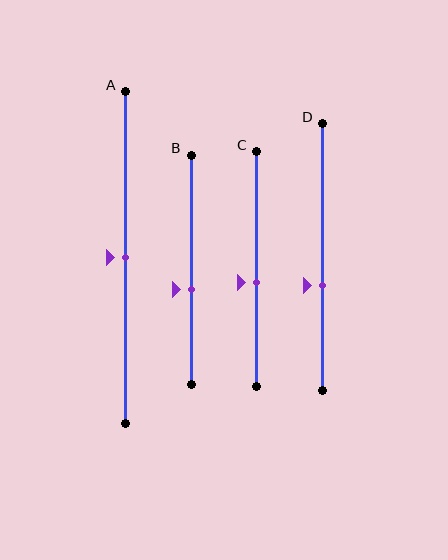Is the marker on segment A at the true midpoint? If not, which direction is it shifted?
Yes, the marker on segment A is at the true midpoint.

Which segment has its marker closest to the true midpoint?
Segment A has its marker closest to the true midpoint.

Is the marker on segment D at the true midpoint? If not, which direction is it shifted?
No, the marker on segment D is shifted downward by about 11% of the segment length.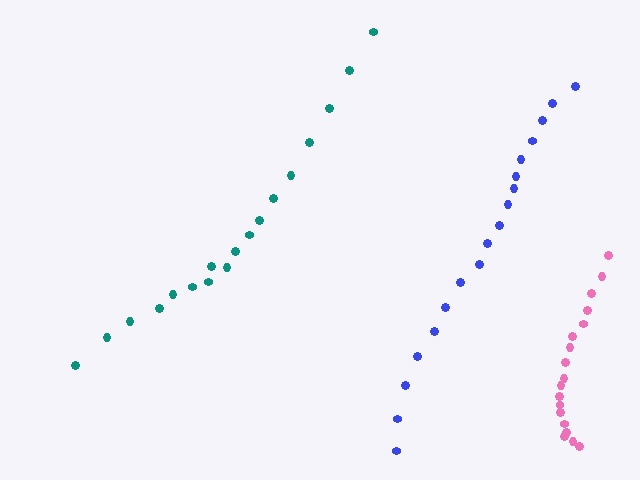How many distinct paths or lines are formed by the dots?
There are 3 distinct paths.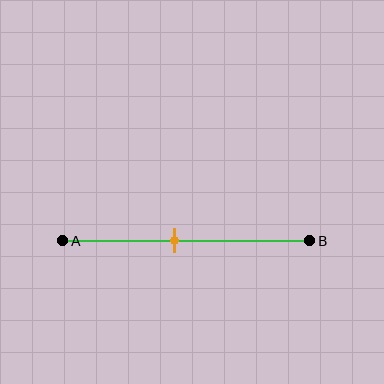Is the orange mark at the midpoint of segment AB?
No, the mark is at about 45% from A, not at the 50% midpoint.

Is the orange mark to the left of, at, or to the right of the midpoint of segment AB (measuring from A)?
The orange mark is to the left of the midpoint of segment AB.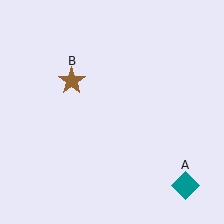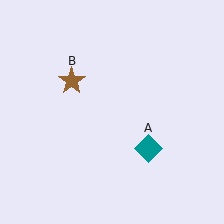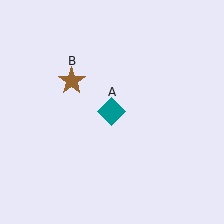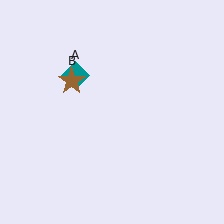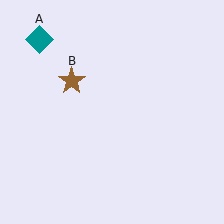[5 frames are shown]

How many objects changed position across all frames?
1 object changed position: teal diamond (object A).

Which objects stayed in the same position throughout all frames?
Brown star (object B) remained stationary.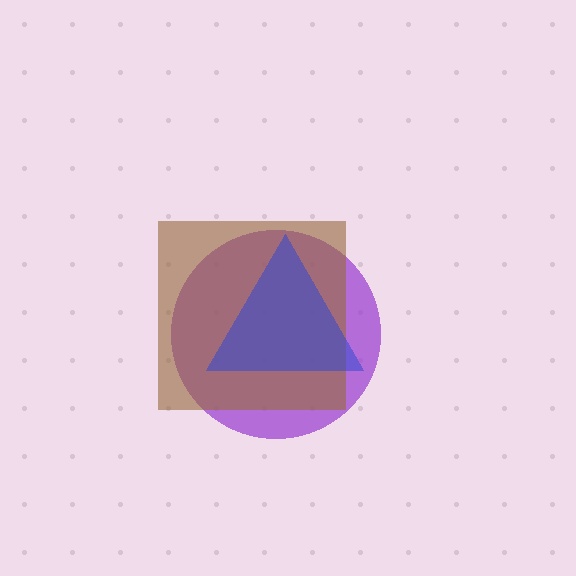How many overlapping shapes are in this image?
There are 3 overlapping shapes in the image.